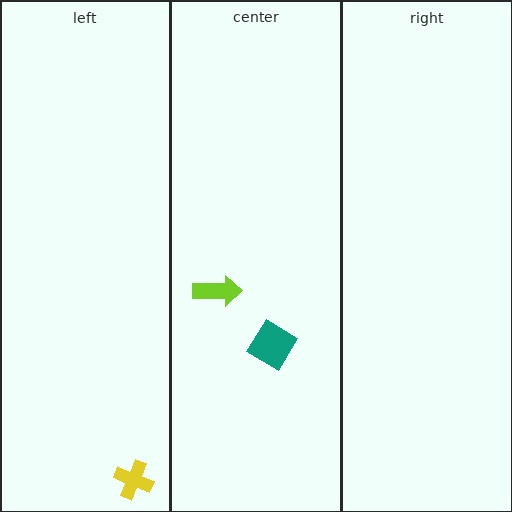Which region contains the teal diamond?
The center region.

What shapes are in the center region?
The teal diamond, the lime arrow.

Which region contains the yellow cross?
The left region.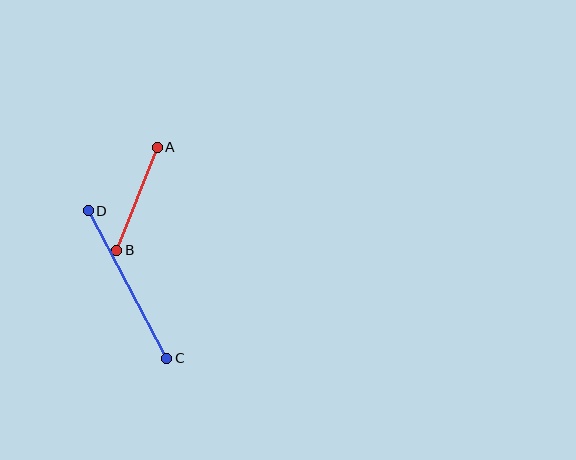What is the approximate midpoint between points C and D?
The midpoint is at approximately (127, 284) pixels.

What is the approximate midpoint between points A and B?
The midpoint is at approximately (137, 199) pixels.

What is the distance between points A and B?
The distance is approximately 110 pixels.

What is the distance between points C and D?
The distance is approximately 167 pixels.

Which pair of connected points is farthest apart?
Points C and D are farthest apart.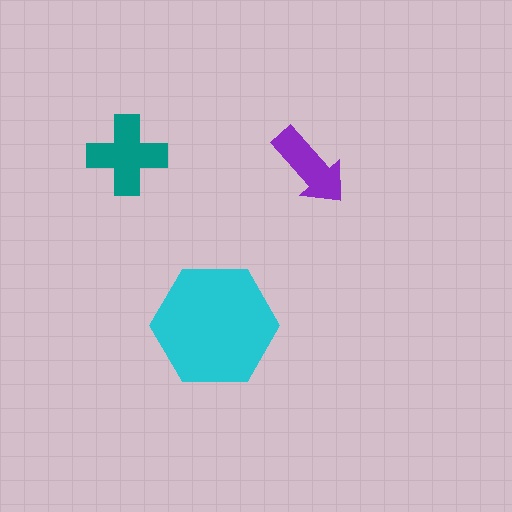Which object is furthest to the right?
The purple arrow is rightmost.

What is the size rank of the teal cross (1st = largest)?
2nd.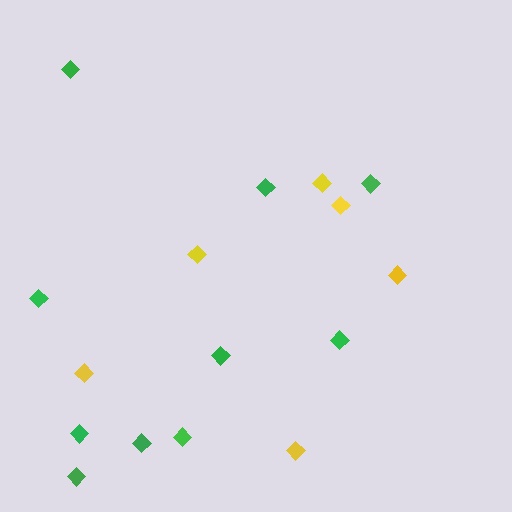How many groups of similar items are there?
There are 2 groups: one group of green diamonds (10) and one group of yellow diamonds (6).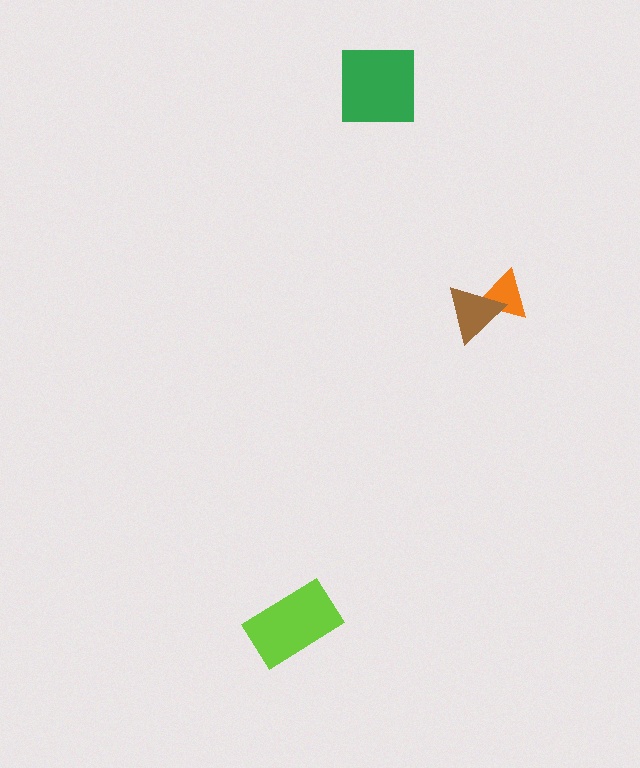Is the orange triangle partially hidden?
Yes, it is partially covered by another shape.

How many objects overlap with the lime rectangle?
0 objects overlap with the lime rectangle.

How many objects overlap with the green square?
0 objects overlap with the green square.